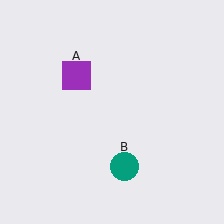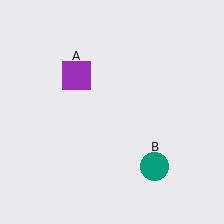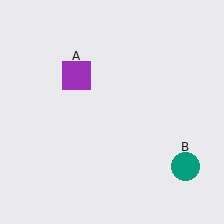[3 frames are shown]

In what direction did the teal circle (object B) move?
The teal circle (object B) moved right.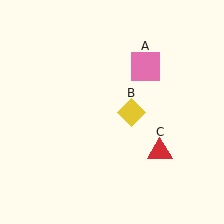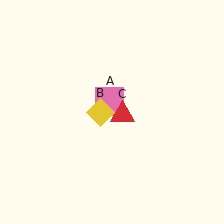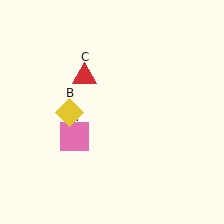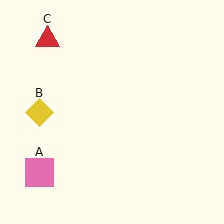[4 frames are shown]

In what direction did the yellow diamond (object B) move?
The yellow diamond (object B) moved left.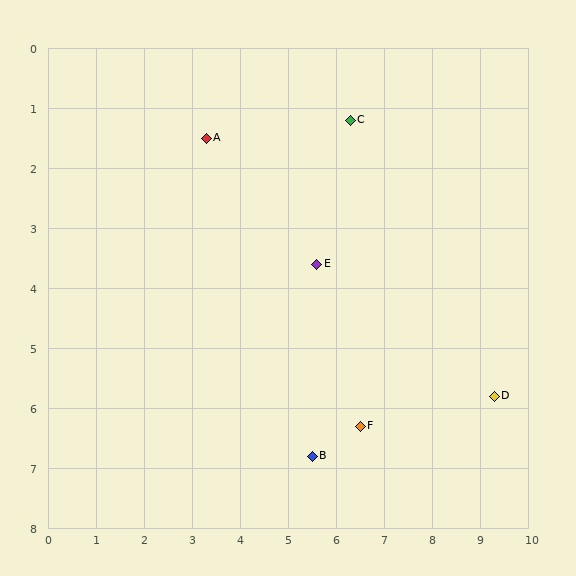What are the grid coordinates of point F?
Point F is at approximately (6.5, 6.3).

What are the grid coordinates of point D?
Point D is at approximately (9.3, 5.8).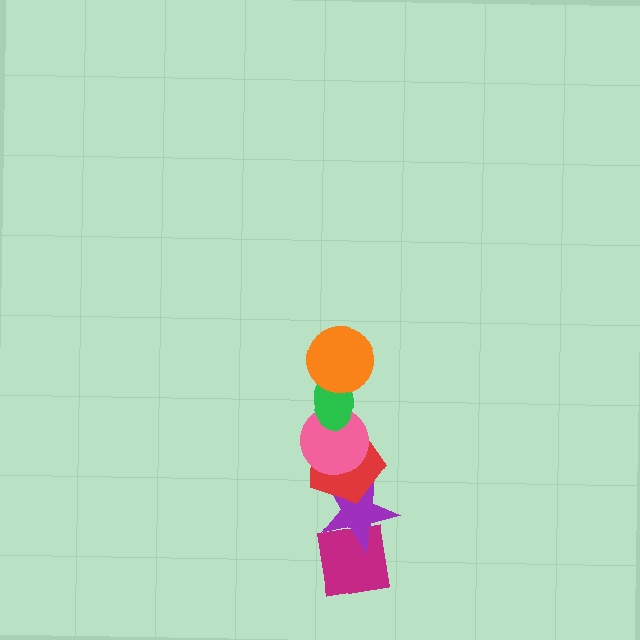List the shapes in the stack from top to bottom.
From top to bottom: the orange circle, the green ellipse, the pink circle, the red pentagon, the purple star, the magenta square.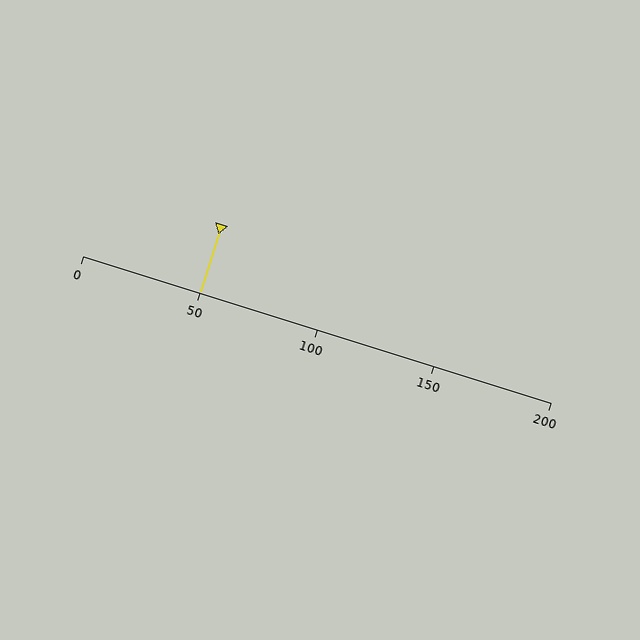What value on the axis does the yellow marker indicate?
The marker indicates approximately 50.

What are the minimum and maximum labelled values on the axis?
The axis runs from 0 to 200.